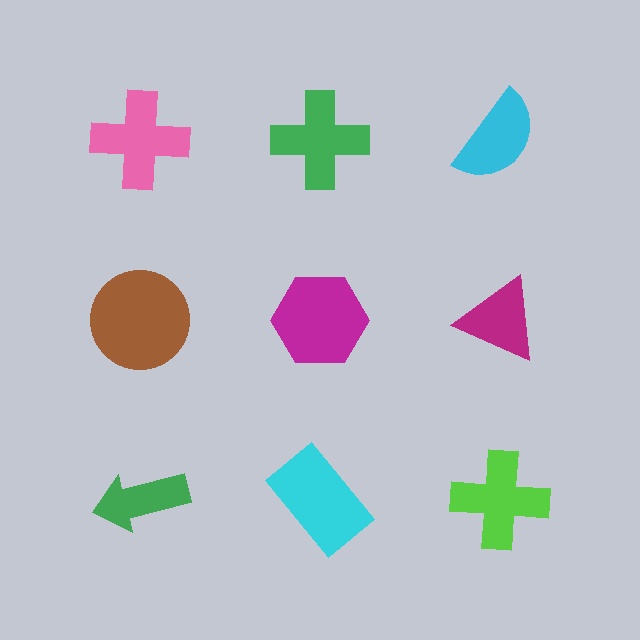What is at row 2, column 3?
A magenta triangle.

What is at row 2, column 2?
A magenta hexagon.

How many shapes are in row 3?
3 shapes.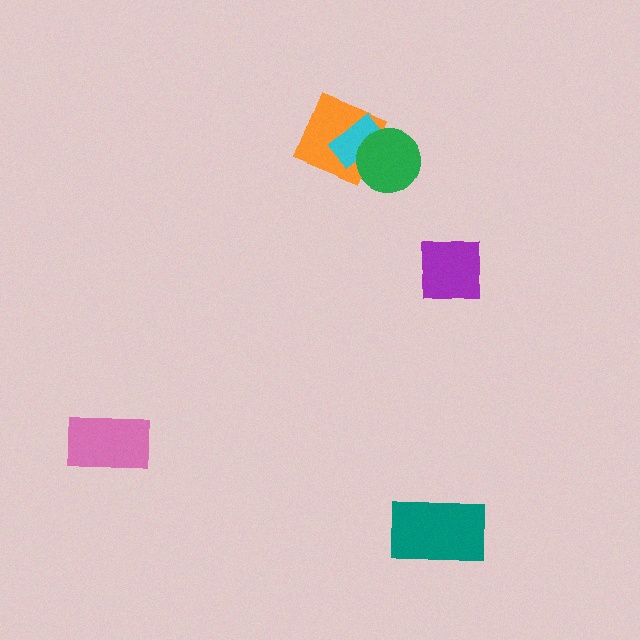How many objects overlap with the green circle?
2 objects overlap with the green circle.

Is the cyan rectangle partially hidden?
Yes, it is partially covered by another shape.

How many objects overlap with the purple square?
0 objects overlap with the purple square.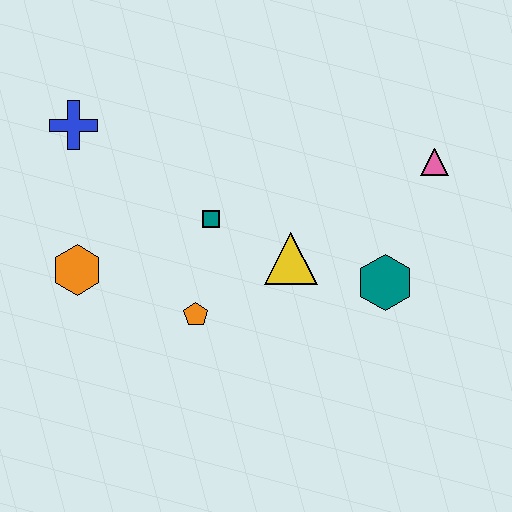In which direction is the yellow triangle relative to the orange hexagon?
The yellow triangle is to the right of the orange hexagon.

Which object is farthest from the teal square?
The pink triangle is farthest from the teal square.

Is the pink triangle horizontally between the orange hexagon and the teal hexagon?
No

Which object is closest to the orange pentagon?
The teal square is closest to the orange pentagon.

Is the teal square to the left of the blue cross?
No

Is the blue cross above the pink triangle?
Yes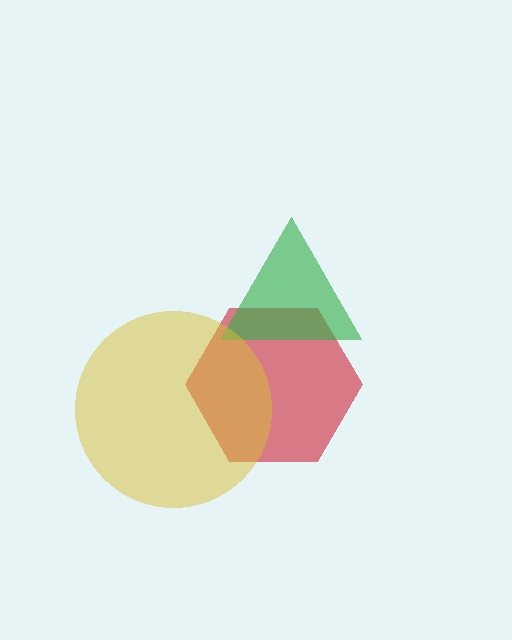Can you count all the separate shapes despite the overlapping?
Yes, there are 3 separate shapes.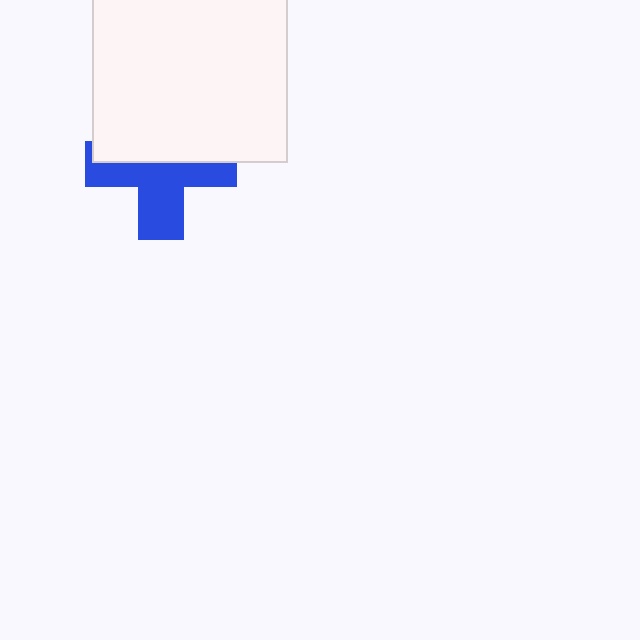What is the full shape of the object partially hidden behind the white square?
The partially hidden object is a blue cross.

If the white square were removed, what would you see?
You would see the complete blue cross.